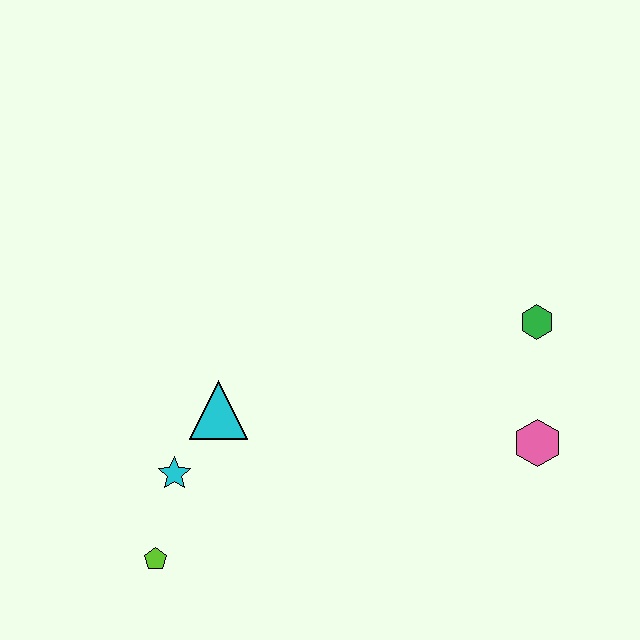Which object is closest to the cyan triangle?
The cyan star is closest to the cyan triangle.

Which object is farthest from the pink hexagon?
The lime pentagon is farthest from the pink hexagon.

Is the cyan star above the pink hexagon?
No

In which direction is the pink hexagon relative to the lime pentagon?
The pink hexagon is to the right of the lime pentagon.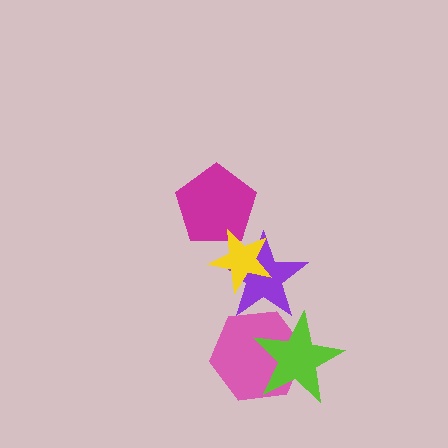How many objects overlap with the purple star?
2 objects overlap with the purple star.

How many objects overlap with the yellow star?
2 objects overlap with the yellow star.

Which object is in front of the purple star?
The yellow star is in front of the purple star.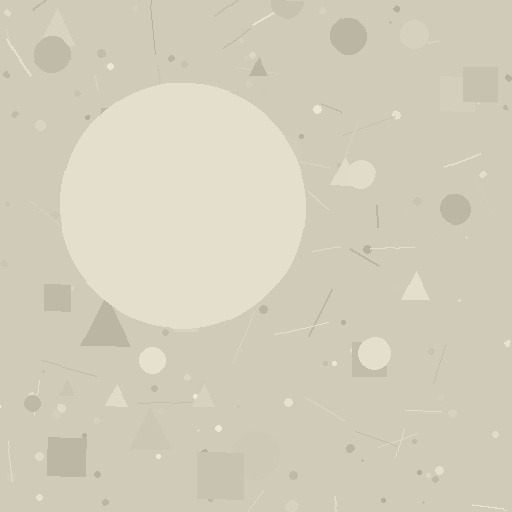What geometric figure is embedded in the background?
A circle is embedded in the background.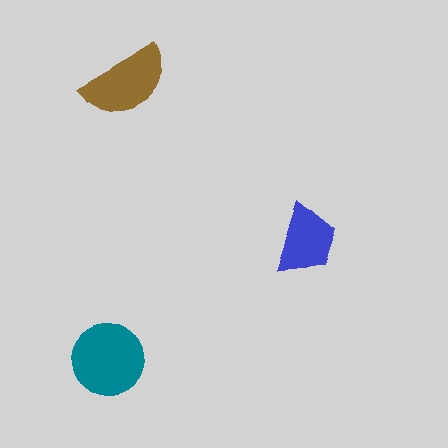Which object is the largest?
The teal circle.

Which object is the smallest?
The blue trapezoid.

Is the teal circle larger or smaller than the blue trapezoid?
Larger.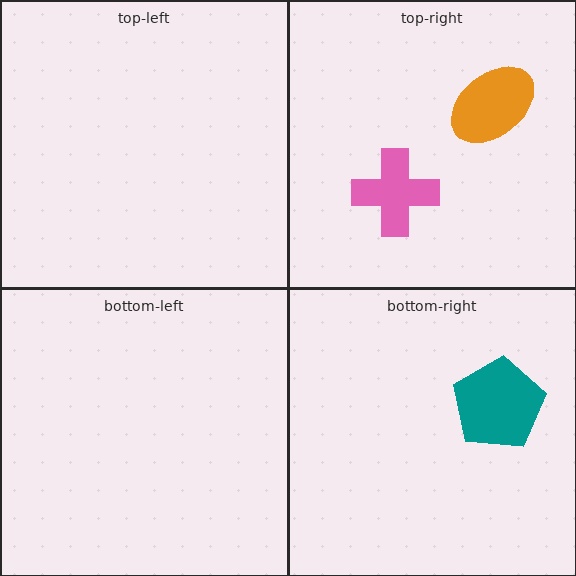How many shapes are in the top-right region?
2.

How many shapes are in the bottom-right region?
1.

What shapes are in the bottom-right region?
The teal pentagon.